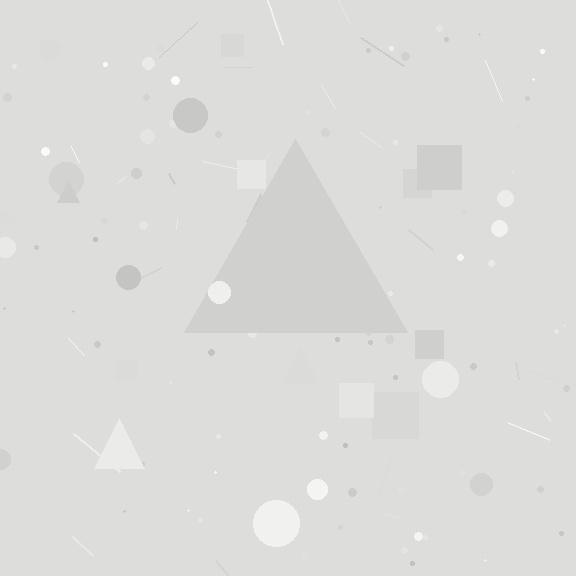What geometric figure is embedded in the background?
A triangle is embedded in the background.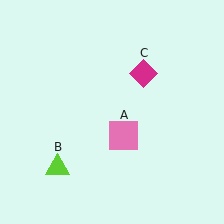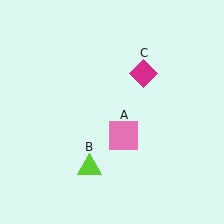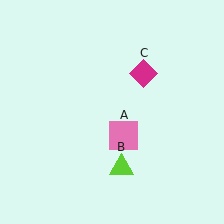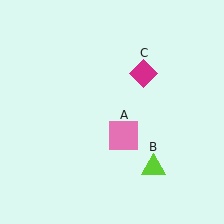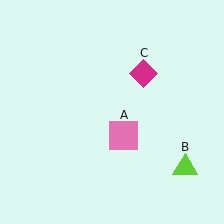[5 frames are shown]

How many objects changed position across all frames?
1 object changed position: lime triangle (object B).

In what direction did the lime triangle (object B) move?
The lime triangle (object B) moved right.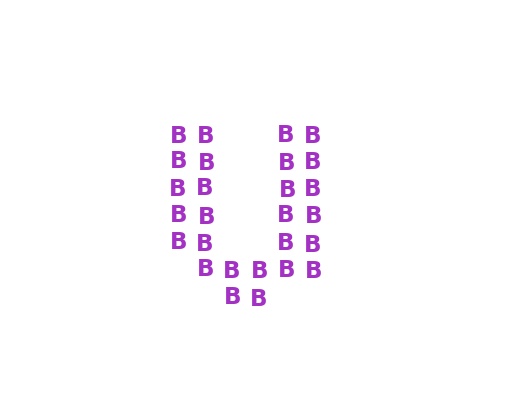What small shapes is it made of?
It is made of small letter B's.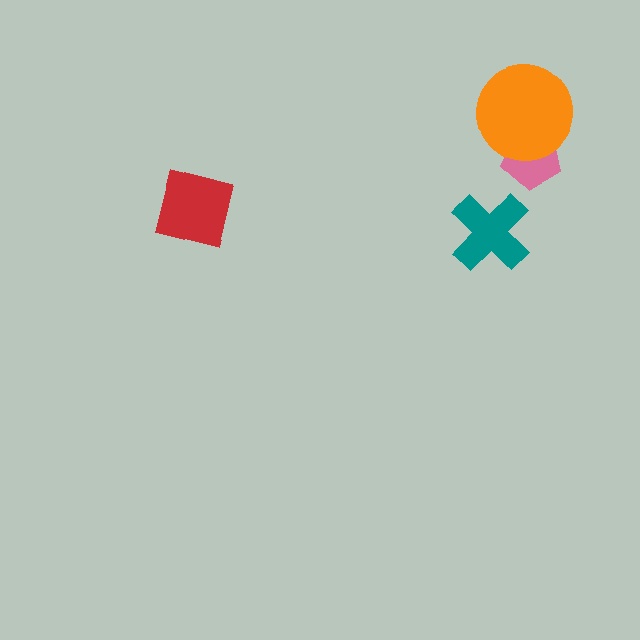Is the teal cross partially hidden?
No, no other shape covers it.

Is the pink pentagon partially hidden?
Yes, it is partially covered by another shape.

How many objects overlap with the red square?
0 objects overlap with the red square.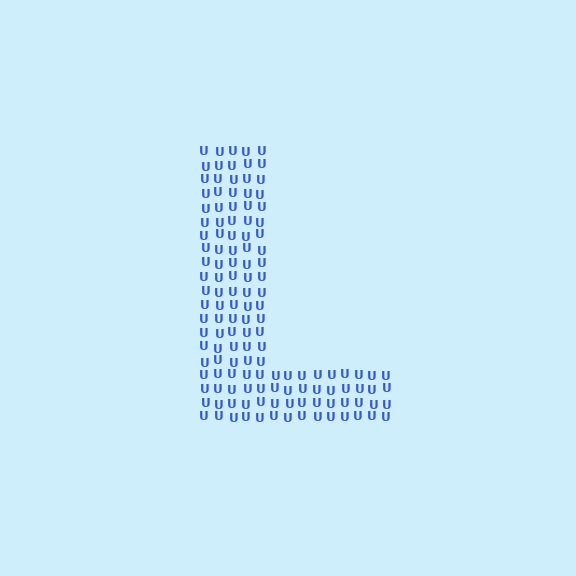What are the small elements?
The small elements are letter U's.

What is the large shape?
The large shape is the letter L.